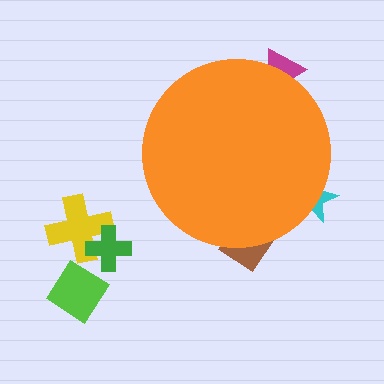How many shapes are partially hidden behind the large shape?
3 shapes are partially hidden.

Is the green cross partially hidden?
No, the green cross is fully visible.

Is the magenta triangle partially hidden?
Yes, the magenta triangle is partially hidden behind the orange circle.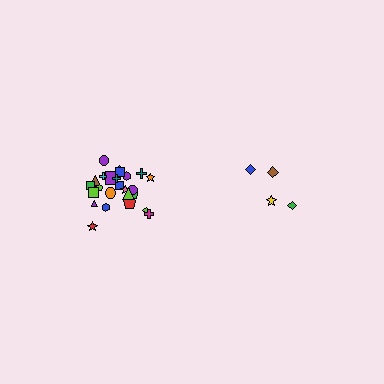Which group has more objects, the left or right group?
The left group.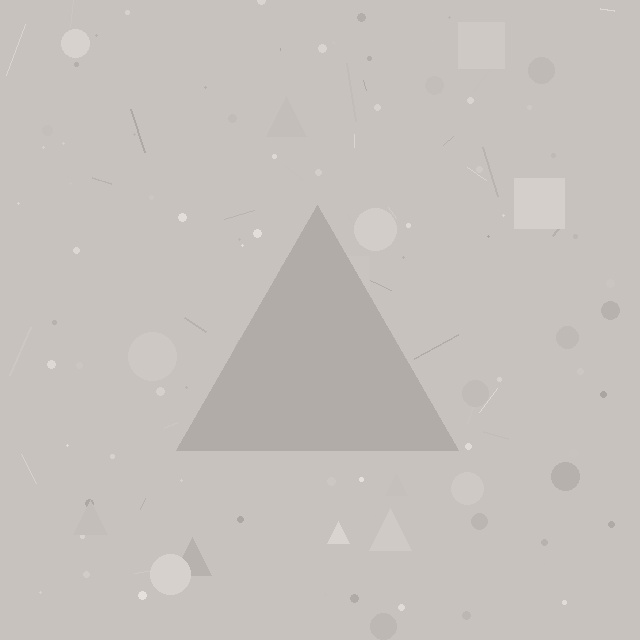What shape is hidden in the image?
A triangle is hidden in the image.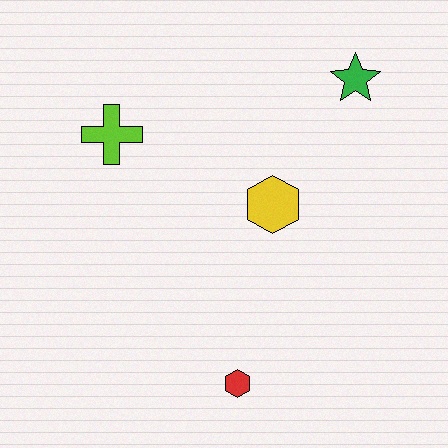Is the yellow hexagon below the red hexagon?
No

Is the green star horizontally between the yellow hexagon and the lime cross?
No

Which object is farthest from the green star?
The red hexagon is farthest from the green star.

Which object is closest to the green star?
The yellow hexagon is closest to the green star.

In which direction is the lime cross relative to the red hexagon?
The lime cross is above the red hexagon.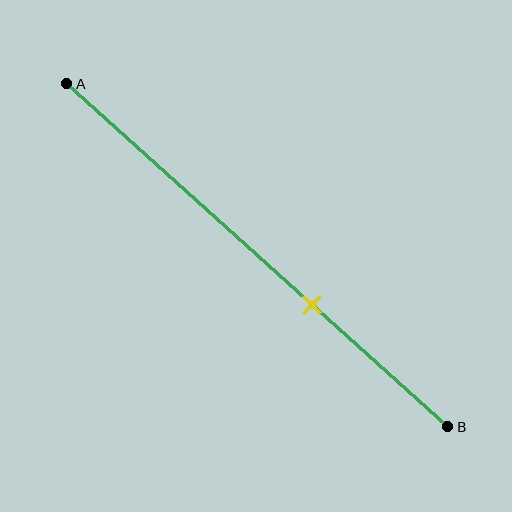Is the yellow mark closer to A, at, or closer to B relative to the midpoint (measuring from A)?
The yellow mark is closer to point B than the midpoint of segment AB.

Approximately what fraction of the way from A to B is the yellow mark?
The yellow mark is approximately 65% of the way from A to B.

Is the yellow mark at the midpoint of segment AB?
No, the mark is at about 65% from A, not at the 50% midpoint.